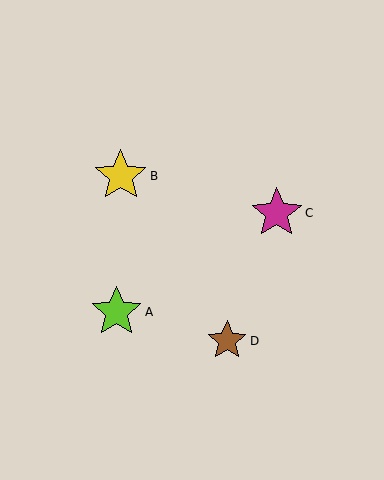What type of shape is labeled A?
Shape A is a lime star.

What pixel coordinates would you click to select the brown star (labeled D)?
Click at (227, 341) to select the brown star D.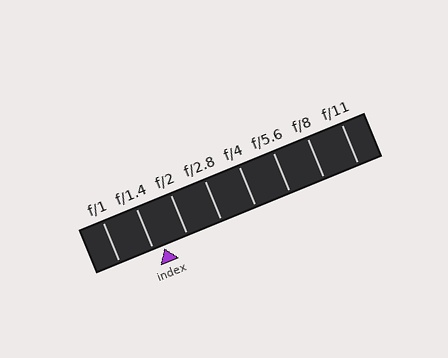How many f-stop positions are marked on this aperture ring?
There are 8 f-stop positions marked.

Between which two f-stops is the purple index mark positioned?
The index mark is between f/1.4 and f/2.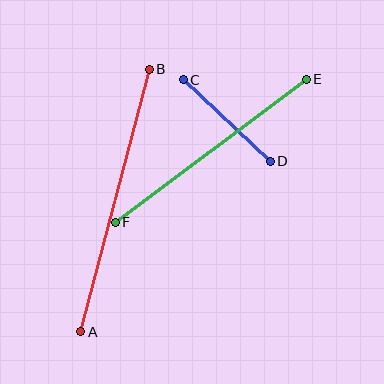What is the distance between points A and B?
The distance is approximately 271 pixels.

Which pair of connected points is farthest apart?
Points A and B are farthest apart.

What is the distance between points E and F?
The distance is approximately 238 pixels.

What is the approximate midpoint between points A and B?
The midpoint is at approximately (115, 201) pixels.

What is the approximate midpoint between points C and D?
The midpoint is at approximately (227, 121) pixels.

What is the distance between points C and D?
The distance is approximately 119 pixels.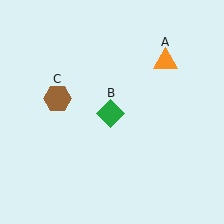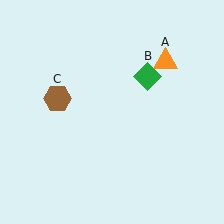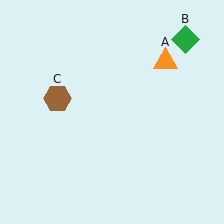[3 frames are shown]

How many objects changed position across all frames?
1 object changed position: green diamond (object B).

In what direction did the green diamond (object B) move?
The green diamond (object B) moved up and to the right.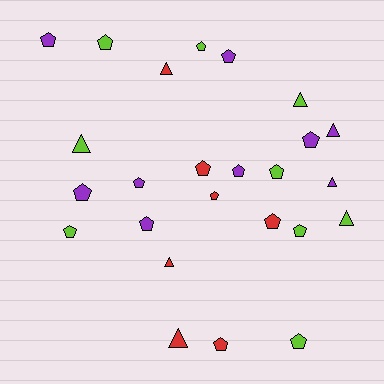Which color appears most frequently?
Lime, with 9 objects.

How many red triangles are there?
There are 3 red triangles.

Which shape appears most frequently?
Pentagon, with 17 objects.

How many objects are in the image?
There are 25 objects.